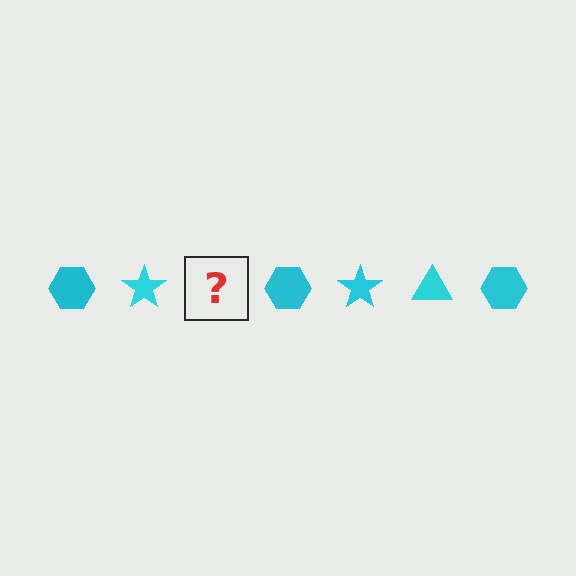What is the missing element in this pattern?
The missing element is a cyan triangle.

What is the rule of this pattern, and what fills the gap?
The rule is that the pattern cycles through hexagon, star, triangle shapes in cyan. The gap should be filled with a cyan triangle.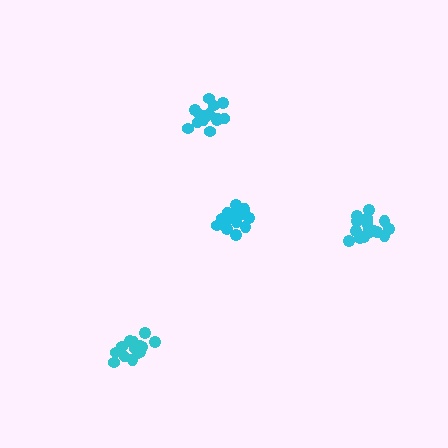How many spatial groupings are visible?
There are 4 spatial groupings.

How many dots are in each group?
Group 1: 15 dots, Group 2: 15 dots, Group 3: 17 dots, Group 4: 19 dots (66 total).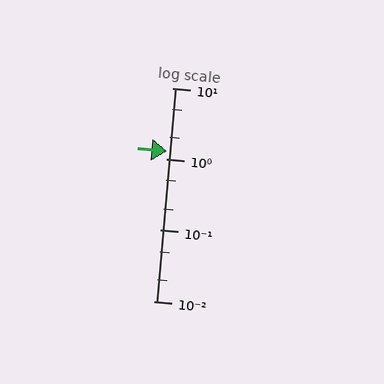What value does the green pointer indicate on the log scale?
The pointer indicates approximately 1.3.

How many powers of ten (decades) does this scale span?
The scale spans 3 decades, from 0.01 to 10.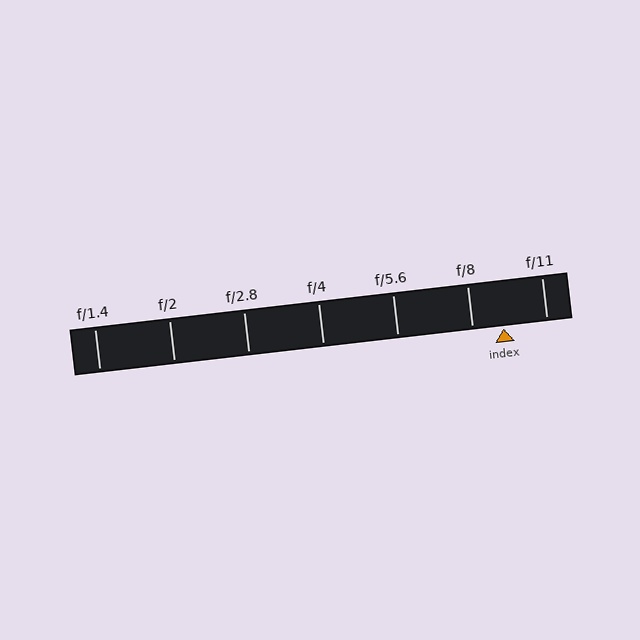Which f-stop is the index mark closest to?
The index mark is closest to f/8.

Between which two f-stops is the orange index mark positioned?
The index mark is between f/8 and f/11.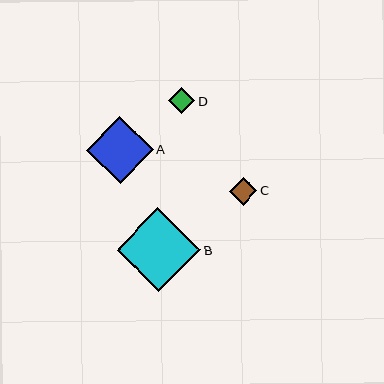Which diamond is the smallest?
Diamond D is the smallest with a size of approximately 26 pixels.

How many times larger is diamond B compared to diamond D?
Diamond B is approximately 3.2 times the size of diamond D.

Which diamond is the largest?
Diamond B is the largest with a size of approximately 84 pixels.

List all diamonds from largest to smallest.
From largest to smallest: B, A, C, D.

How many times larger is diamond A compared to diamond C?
Diamond A is approximately 2.4 times the size of diamond C.